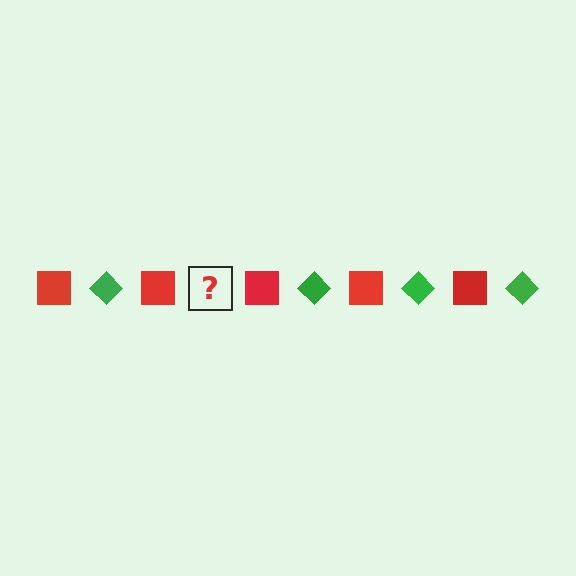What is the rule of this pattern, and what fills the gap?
The rule is that the pattern alternates between red square and green diamond. The gap should be filled with a green diamond.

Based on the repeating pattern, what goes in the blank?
The blank should be a green diamond.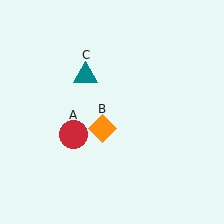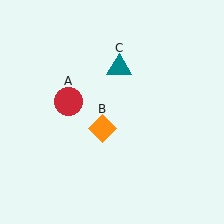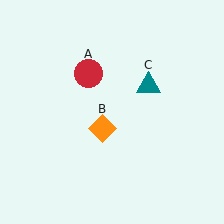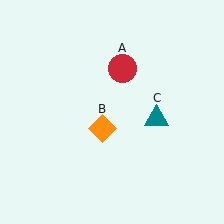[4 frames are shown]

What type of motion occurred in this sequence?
The red circle (object A), teal triangle (object C) rotated clockwise around the center of the scene.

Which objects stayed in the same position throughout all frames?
Orange diamond (object B) remained stationary.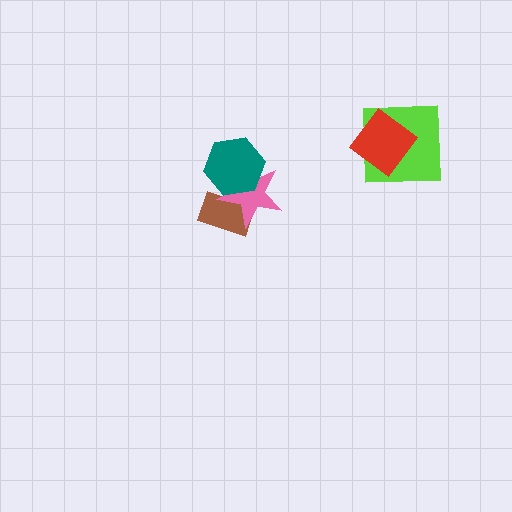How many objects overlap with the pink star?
2 objects overlap with the pink star.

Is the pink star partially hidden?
Yes, it is partially covered by another shape.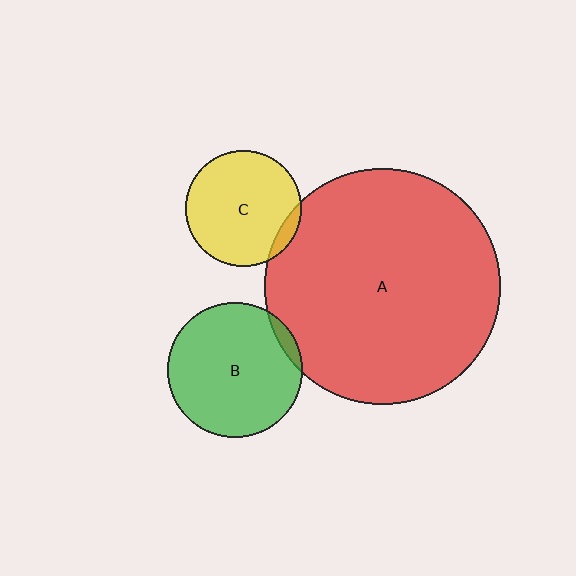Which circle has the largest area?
Circle A (red).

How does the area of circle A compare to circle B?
Approximately 3.0 times.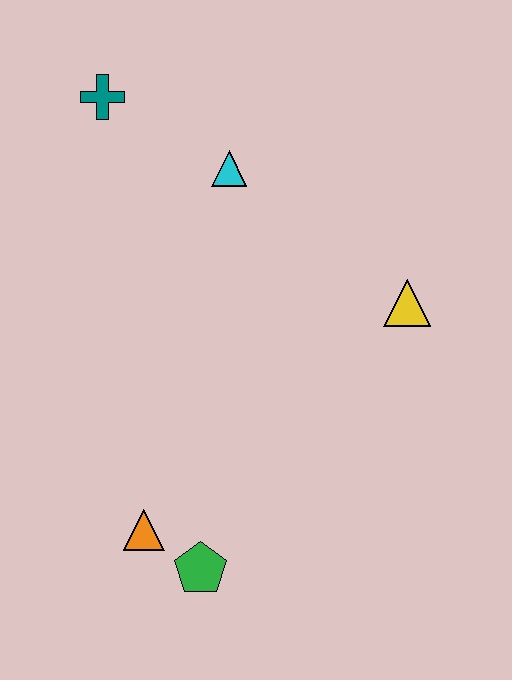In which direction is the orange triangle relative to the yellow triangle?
The orange triangle is to the left of the yellow triangle.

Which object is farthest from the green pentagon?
The teal cross is farthest from the green pentagon.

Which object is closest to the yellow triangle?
The cyan triangle is closest to the yellow triangle.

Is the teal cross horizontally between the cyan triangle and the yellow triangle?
No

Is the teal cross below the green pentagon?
No